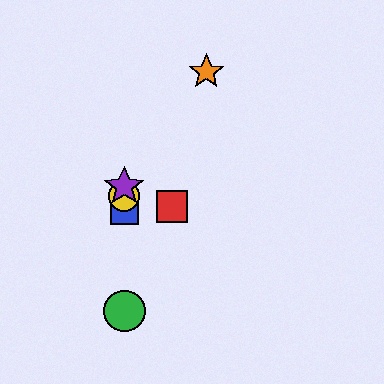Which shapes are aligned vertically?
The blue square, the green circle, the yellow circle, the purple star are aligned vertically.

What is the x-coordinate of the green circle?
The green circle is at x≈124.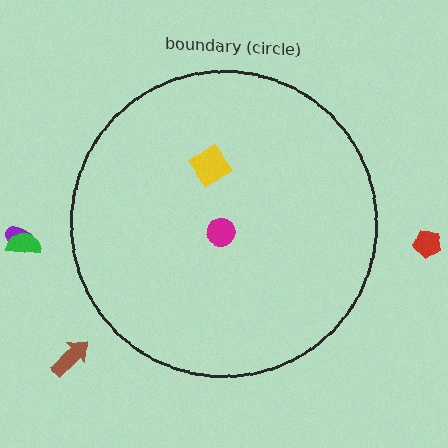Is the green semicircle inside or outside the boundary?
Outside.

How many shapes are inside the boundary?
2 inside, 4 outside.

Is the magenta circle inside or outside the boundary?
Inside.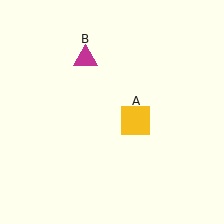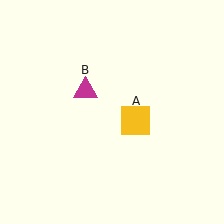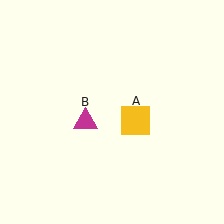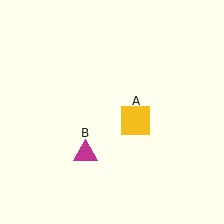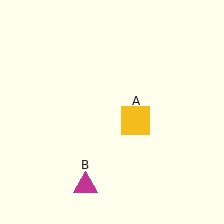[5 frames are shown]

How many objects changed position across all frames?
1 object changed position: magenta triangle (object B).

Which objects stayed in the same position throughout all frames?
Yellow square (object A) remained stationary.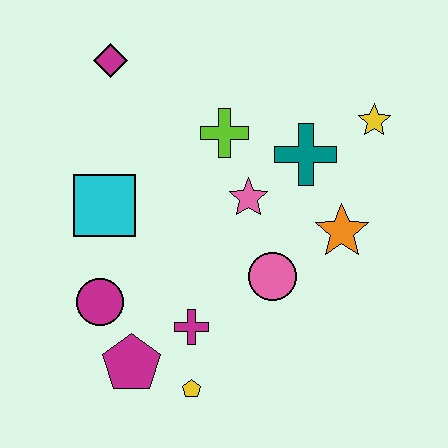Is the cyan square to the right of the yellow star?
No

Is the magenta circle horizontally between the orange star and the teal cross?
No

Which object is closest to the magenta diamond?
The lime cross is closest to the magenta diamond.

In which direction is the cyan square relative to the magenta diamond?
The cyan square is below the magenta diamond.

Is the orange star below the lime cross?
Yes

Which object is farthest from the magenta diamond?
The yellow pentagon is farthest from the magenta diamond.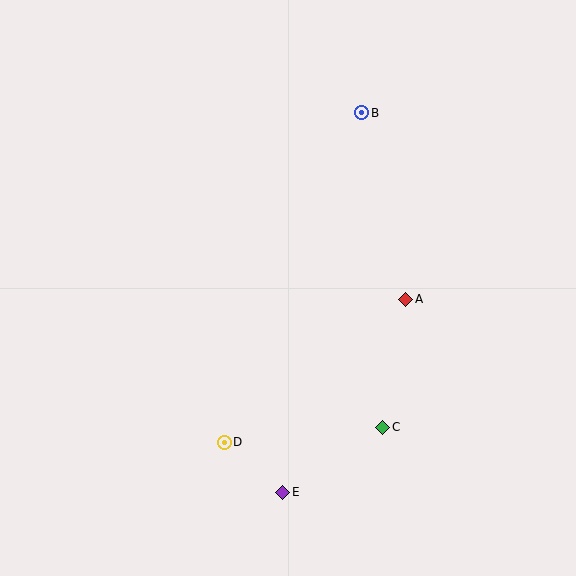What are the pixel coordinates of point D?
Point D is at (224, 442).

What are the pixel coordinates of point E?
Point E is at (282, 492).